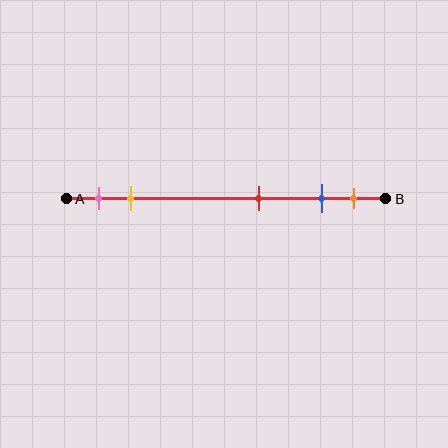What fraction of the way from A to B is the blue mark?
The blue mark is approximately 80% (0.8) of the way from A to B.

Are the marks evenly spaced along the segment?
No, the marks are not evenly spaced.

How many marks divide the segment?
There are 5 marks dividing the segment.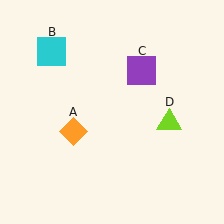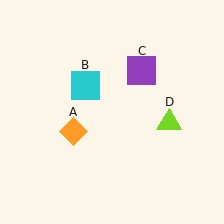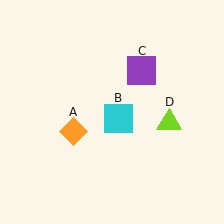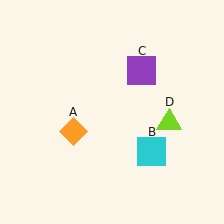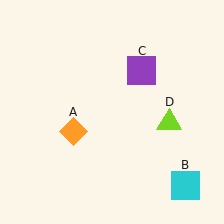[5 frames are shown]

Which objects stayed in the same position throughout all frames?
Orange diamond (object A) and purple square (object C) and lime triangle (object D) remained stationary.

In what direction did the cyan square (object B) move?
The cyan square (object B) moved down and to the right.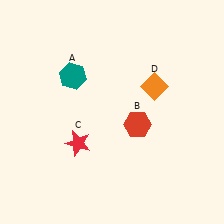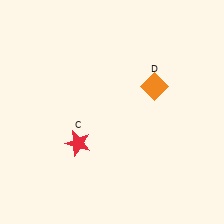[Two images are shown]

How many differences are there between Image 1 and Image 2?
There are 2 differences between the two images.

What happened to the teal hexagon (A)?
The teal hexagon (A) was removed in Image 2. It was in the top-left area of Image 1.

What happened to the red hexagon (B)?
The red hexagon (B) was removed in Image 2. It was in the bottom-right area of Image 1.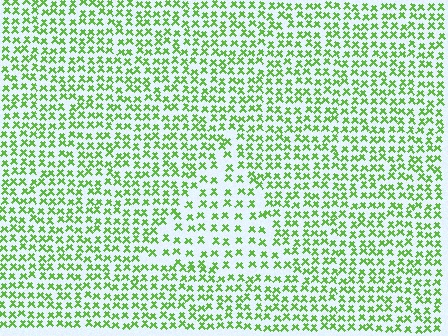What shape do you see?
I see a triangle.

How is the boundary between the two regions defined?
The boundary is defined by a change in element density (approximately 1.7x ratio). All elements are the same color, size, and shape.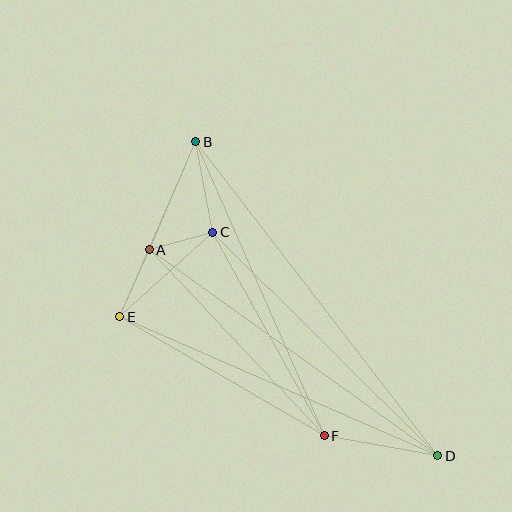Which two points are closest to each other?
Points A and C are closest to each other.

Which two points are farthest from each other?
Points B and D are farthest from each other.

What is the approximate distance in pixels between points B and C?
The distance between B and C is approximately 92 pixels.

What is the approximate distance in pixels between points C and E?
The distance between C and E is approximately 125 pixels.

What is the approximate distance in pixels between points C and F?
The distance between C and F is approximately 232 pixels.